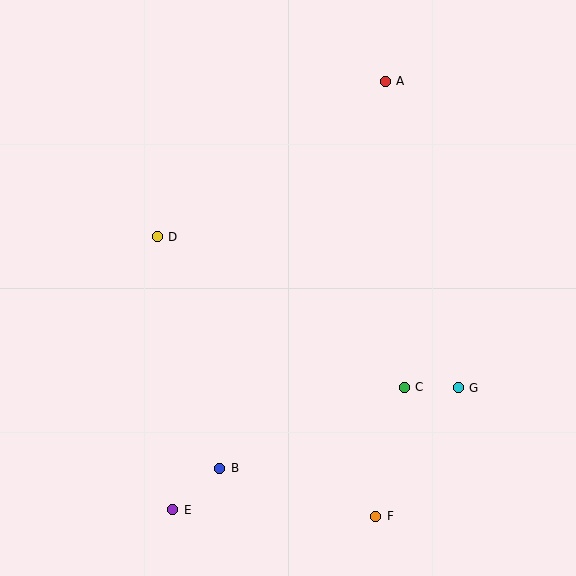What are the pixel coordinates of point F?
Point F is at (376, 516).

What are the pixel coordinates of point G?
Point G is at (458, 388).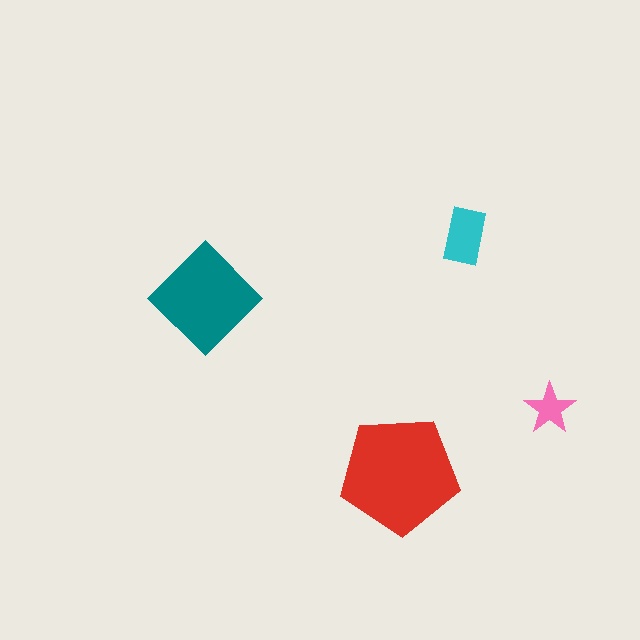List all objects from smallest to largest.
The pink star, the cyan rectangle, the teal diamond, the red pentagon.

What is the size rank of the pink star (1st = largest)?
4th.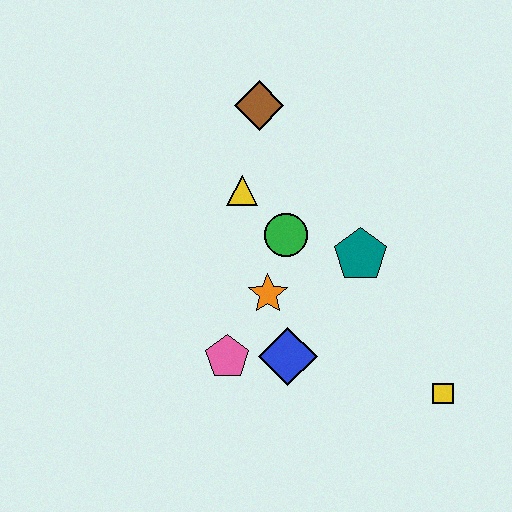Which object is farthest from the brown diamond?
The yellow square is farthest from the brown diamond.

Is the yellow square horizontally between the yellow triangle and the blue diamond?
No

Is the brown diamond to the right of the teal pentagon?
No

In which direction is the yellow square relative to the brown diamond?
The yellow square is below the brown diamond.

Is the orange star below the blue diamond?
No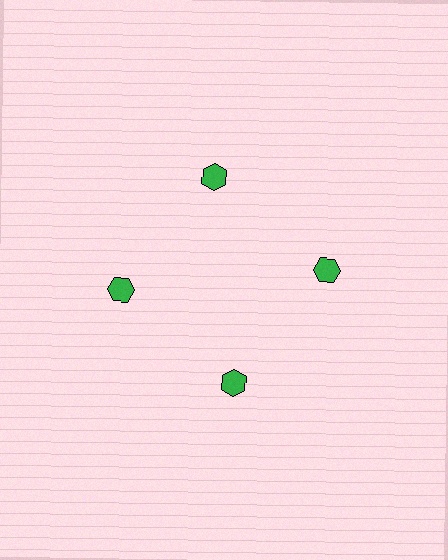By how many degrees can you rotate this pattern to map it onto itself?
The pattern maps onto itself every 90 degrees of rotation.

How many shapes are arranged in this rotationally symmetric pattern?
There are 4 shapes, arranged in 4 groups of 1.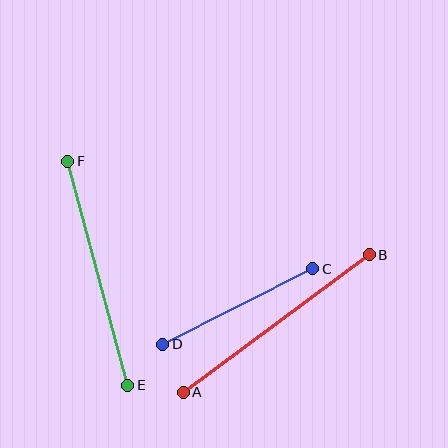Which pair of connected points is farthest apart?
Points E and F are farthest apart.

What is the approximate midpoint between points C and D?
The midpoint is at approximately (238, 307) pixels.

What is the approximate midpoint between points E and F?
The midpoint is at approximately (98, 273) pixels.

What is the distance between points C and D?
The distance is approximately 168 pixels.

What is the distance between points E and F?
The distance is approximately 232 pixels.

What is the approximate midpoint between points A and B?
The midpoint is at approximately (276, 323) pixels.